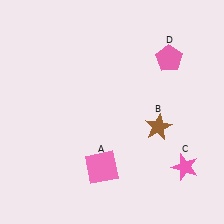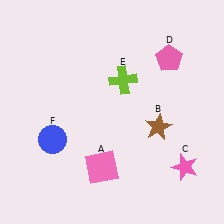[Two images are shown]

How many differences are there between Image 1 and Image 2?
There are 2 differences between the two images.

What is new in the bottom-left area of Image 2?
A blue circle (F) was added in the bottom-left area of Image 2.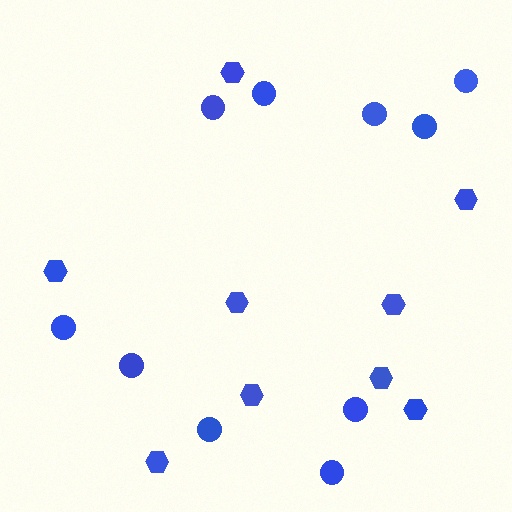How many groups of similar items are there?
There are 2 groups: one group of circles (10) and one group of hexagons (9).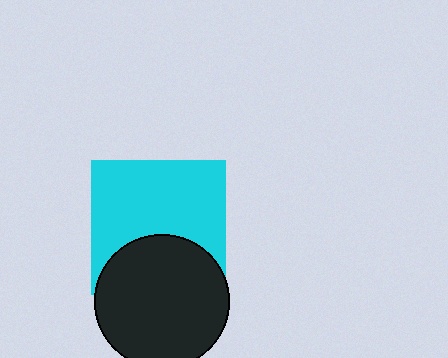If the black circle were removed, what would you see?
You would see the complete cyan square.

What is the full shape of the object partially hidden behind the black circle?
The partially hidden object is a cyan square.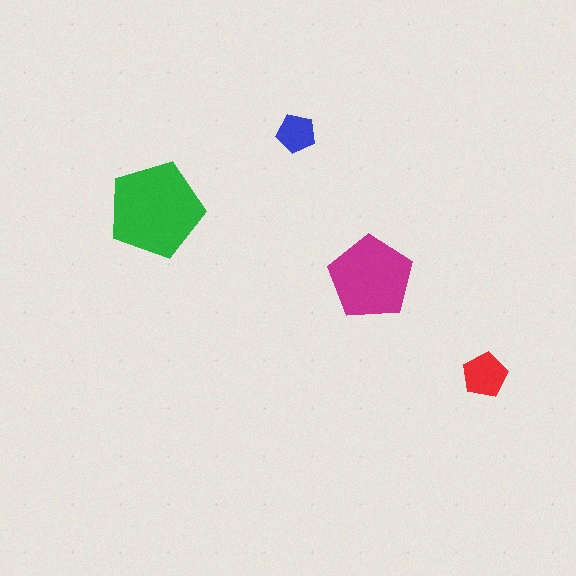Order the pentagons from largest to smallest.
the green one, the magenta one, the red one, the blue one.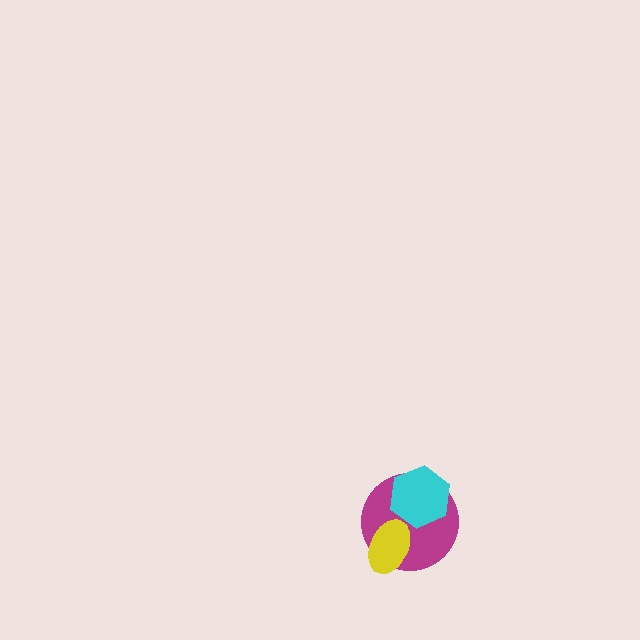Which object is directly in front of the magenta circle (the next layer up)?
The cyan hexagon is directly in front of the magenta circle.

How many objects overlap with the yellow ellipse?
1 object overlaps with the yellow ellipse.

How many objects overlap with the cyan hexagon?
1 object overlaps with the cyan hexagon.